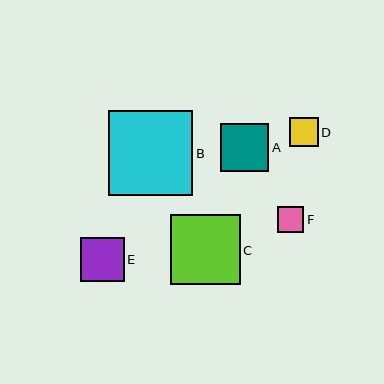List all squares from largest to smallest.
From largest to smallest: B, C, A, E, D, F.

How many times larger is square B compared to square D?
Square B is approximately 2.9 times the size of square D.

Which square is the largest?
Square B is the largest with a size of approximately 85 pixels.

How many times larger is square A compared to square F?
Square A is approximately 1.8 times the size of square F.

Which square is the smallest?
Square F is the smallest with a size of approximately 26 pixels.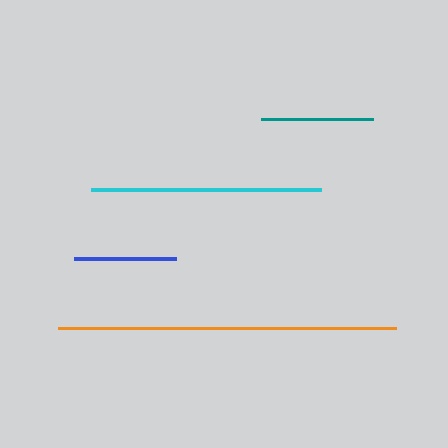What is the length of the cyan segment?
The cyan segment is approximately 230 pixels long.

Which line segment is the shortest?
The blue line is the shortest at approximately 102 pixels.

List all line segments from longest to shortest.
From longest to shortest: orange, cyan, teal, blue.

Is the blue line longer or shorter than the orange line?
The orange line is longer than the blue line.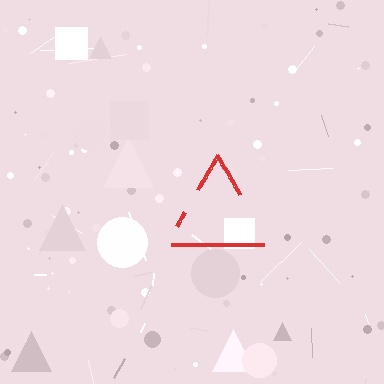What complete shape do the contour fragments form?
The contour fragments form a triangle.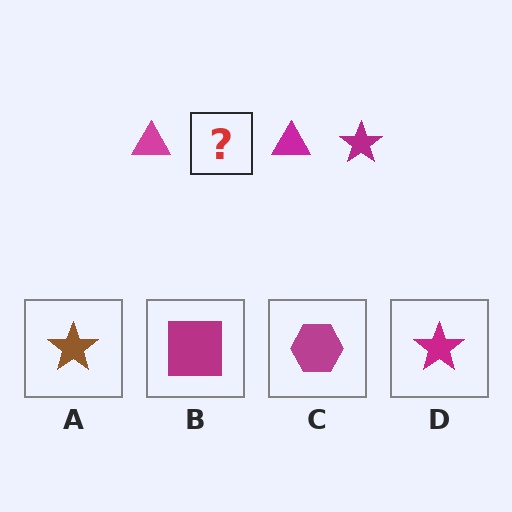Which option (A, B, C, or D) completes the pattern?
D.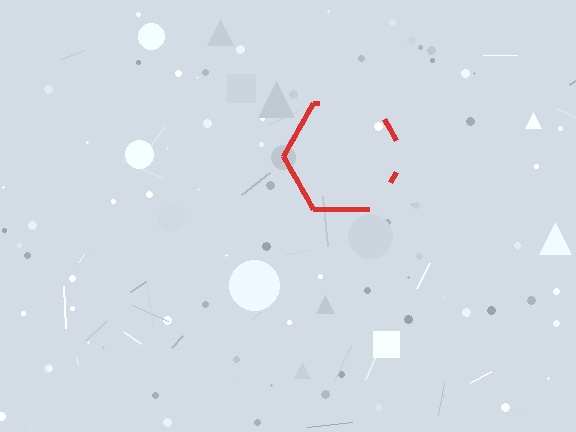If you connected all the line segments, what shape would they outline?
They would outline a hexagon.